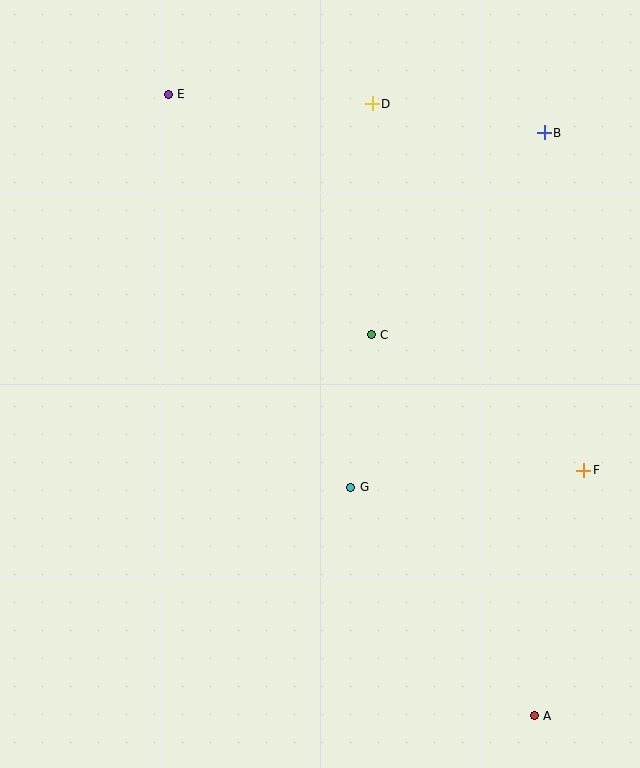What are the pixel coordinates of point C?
Point C is at (371, 335).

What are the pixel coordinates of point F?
Point F is at (584, 470).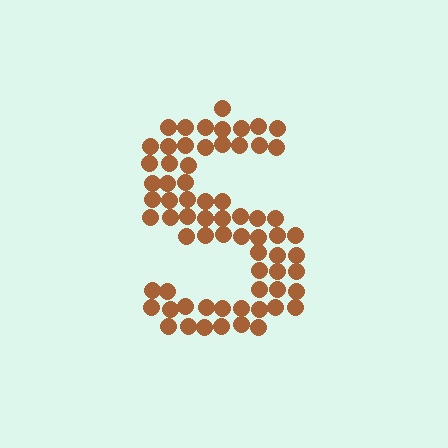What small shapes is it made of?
It is made of small circles.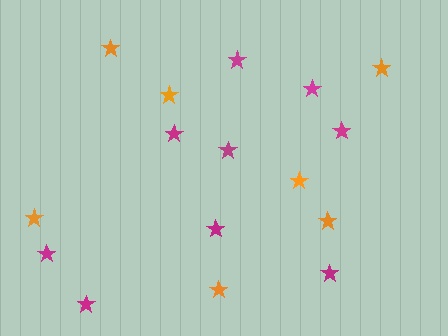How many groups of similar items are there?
There are 2 groups: one group of orange stars (7) and one group of magenta stars (9).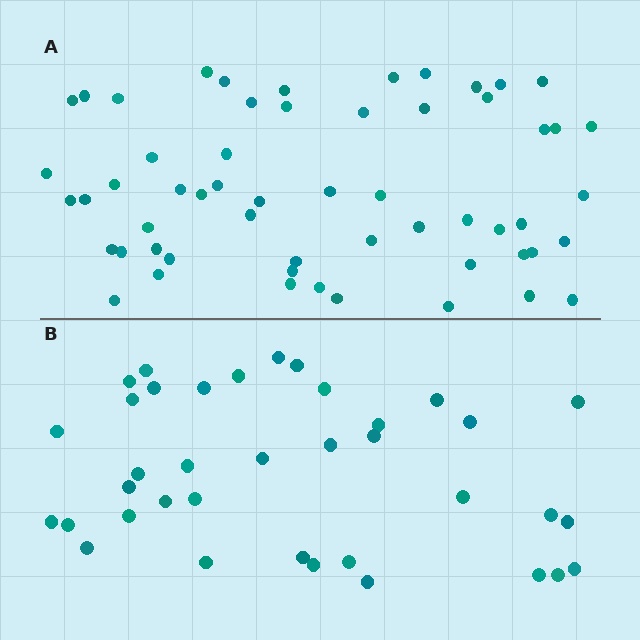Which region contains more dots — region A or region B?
Region A (the top region) has more dots.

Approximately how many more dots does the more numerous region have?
Region A has approximately 20 more dots than region B.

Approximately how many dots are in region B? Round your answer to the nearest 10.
About 40 dots. (The exact count is 37, which rounds to 40.)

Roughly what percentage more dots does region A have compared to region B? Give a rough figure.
About 55% more.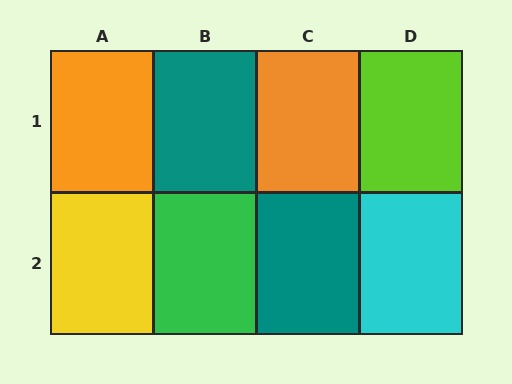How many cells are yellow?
1 cell is yellow.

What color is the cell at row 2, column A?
Yellow.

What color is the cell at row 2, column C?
Teal.